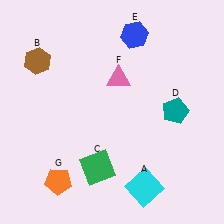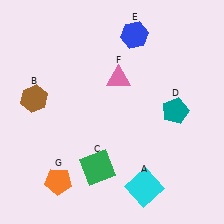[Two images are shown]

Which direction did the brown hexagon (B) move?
The brown hexagon (B) moved down.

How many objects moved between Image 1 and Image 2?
1 object moved between the two images.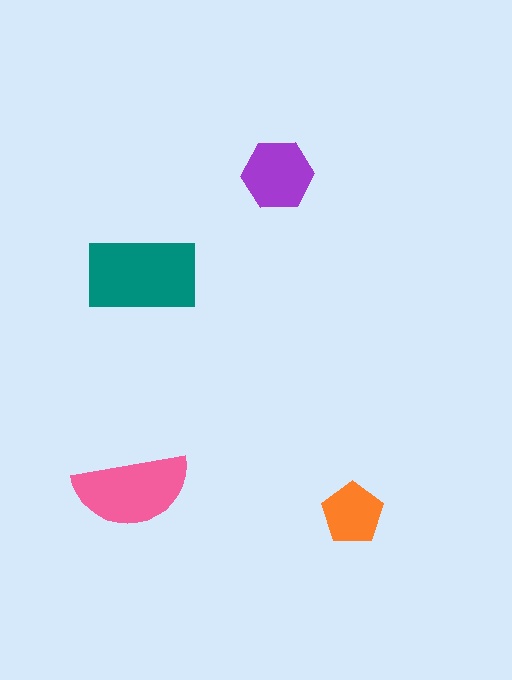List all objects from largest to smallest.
The teal rectangle, the pink semicircle, the purple hexagon, the orange pentagon.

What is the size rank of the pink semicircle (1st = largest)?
2nd.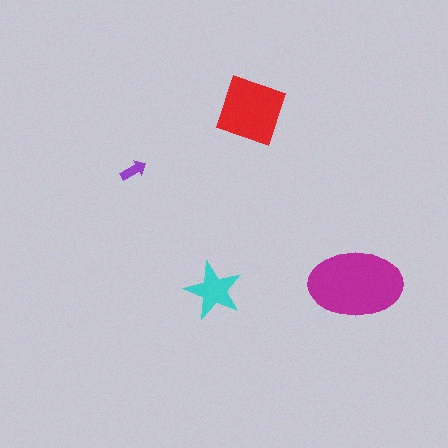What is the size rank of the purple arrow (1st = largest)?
4th.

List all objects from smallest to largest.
The purple arrow, the cyan star, the red diamond, the magenta ellipse.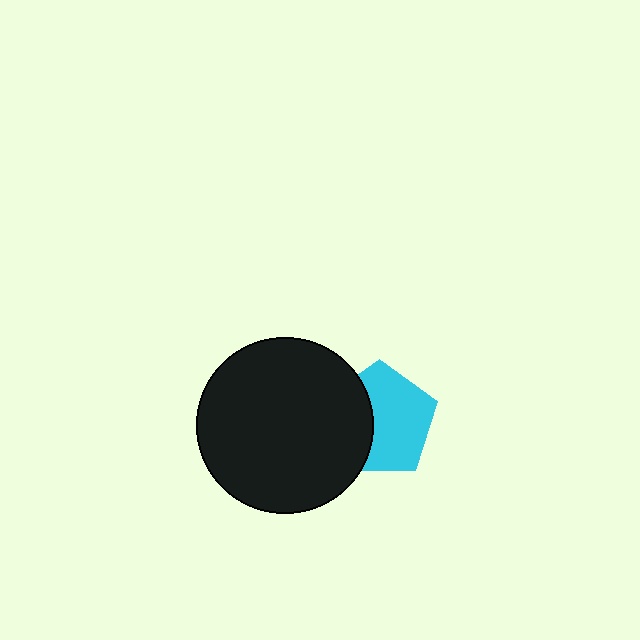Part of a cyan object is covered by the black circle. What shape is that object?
It is a pentagon.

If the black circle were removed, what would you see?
You would see the complete cyan pentagon.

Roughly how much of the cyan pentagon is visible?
About half of it is visible (roughly 62%).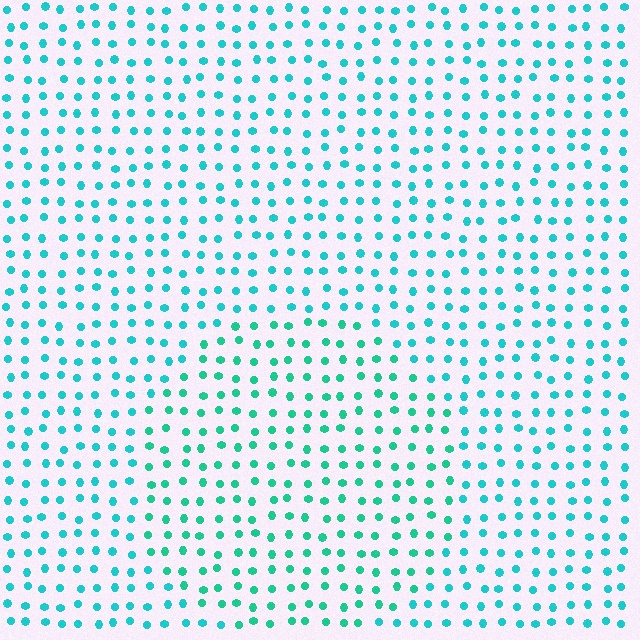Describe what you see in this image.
The image is filled with small cyan elements in a uniform arrangement. A circle-shaped region is visible where the elements are tinted to a slightly different hue, forming a subtle color boundary.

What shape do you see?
I see a circle.